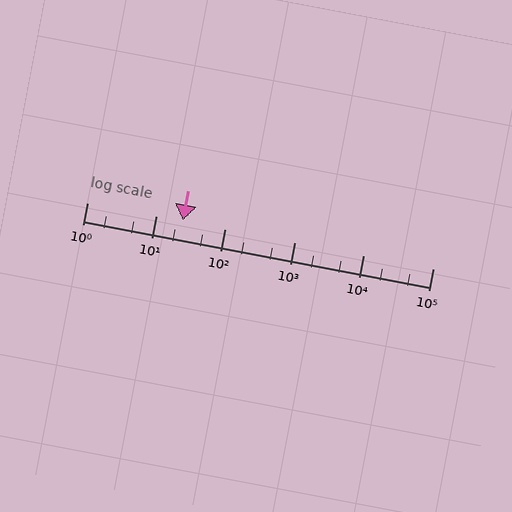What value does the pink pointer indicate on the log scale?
The pointer indicates approximately 24.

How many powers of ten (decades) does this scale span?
The scale spans 5 decades, from 1 to 100000.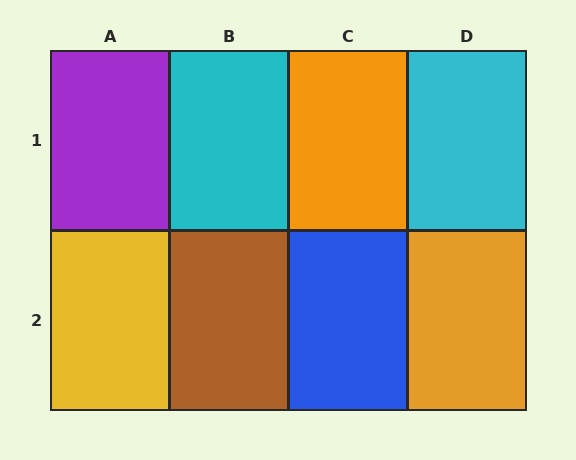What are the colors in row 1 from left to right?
Purple, cyan, orange, cyan.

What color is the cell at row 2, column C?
Blue.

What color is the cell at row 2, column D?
Orange.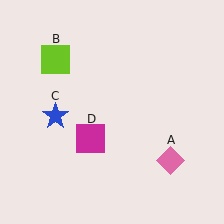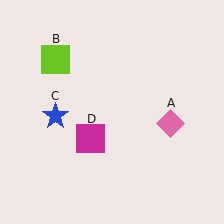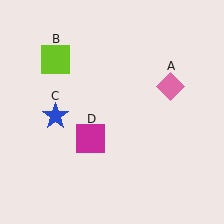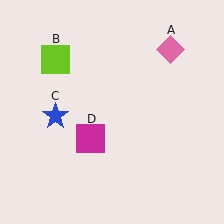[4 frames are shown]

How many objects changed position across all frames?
1 object changed position: pink diamond (object A).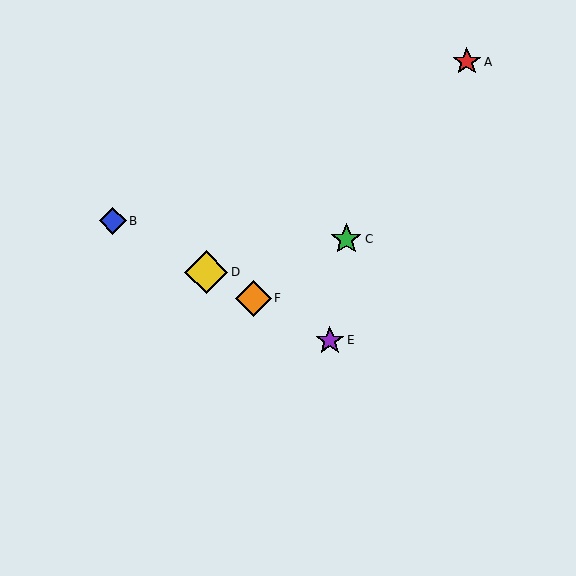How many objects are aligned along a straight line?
4 objects (B, D, E, F) are aligned along a straight line.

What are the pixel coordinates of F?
Object F is at (253, 298).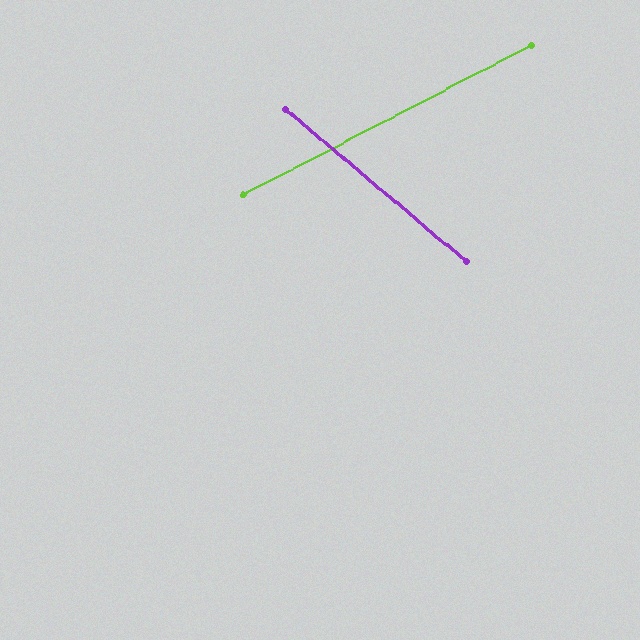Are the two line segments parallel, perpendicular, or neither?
Neither parallel nor perpendicular — they differ by about 68°.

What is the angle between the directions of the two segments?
Approximately 68 degrees.